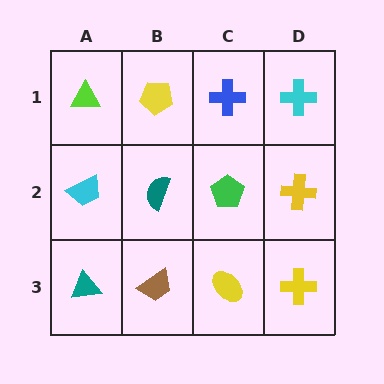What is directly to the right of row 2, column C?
A yellow cross.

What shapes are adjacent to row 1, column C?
A green pentagon (row 2, column C), a yellow pentagon (row 1, column B), a cyan cross (row 1, column D).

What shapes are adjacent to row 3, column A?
A cyan trapezoid (row 2, column A), a brown trapezoid (row 3, column B).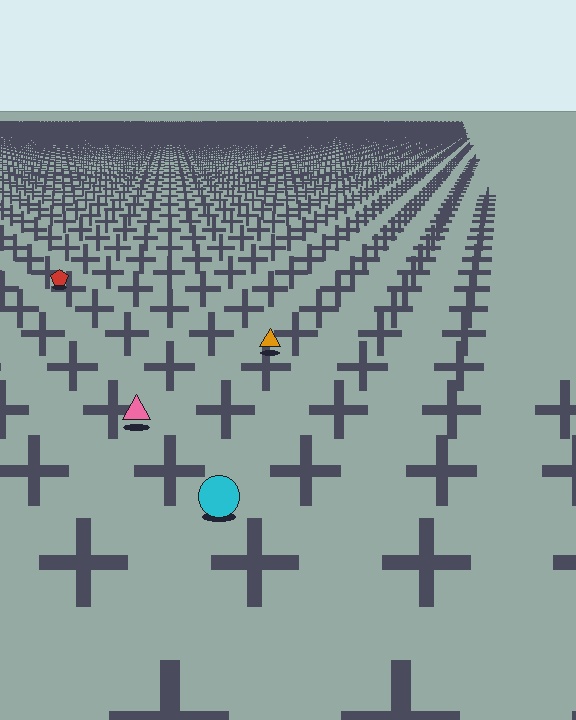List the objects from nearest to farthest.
From nearest to farthest: the cyan circle, the pink triangle, the orange triangle, the red pentagon.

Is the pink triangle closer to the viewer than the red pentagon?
Yes. The pink triangle is closer — you can tell from the texture gradient: the ground texture is coarser near it.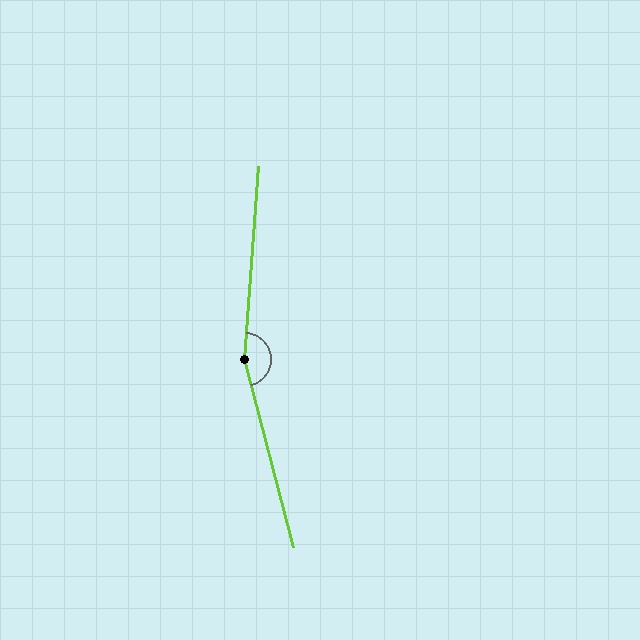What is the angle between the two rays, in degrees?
Approximately 161 degrees.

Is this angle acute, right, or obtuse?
It is obtuse.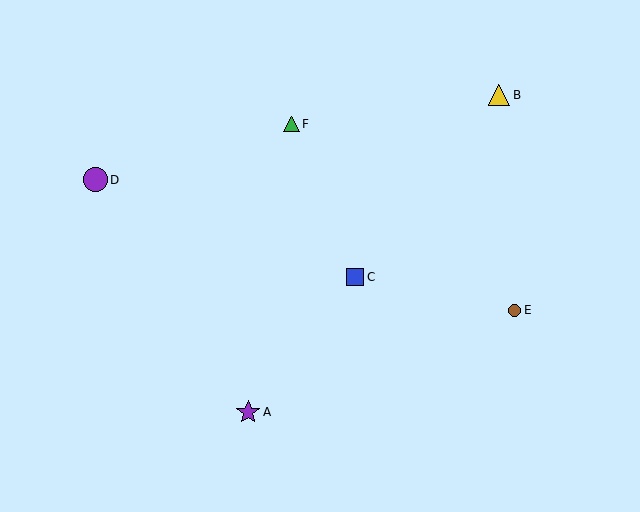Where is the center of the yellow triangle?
The center of the yellow triangle is at (499, 95).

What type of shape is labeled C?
Shape C is a blue square.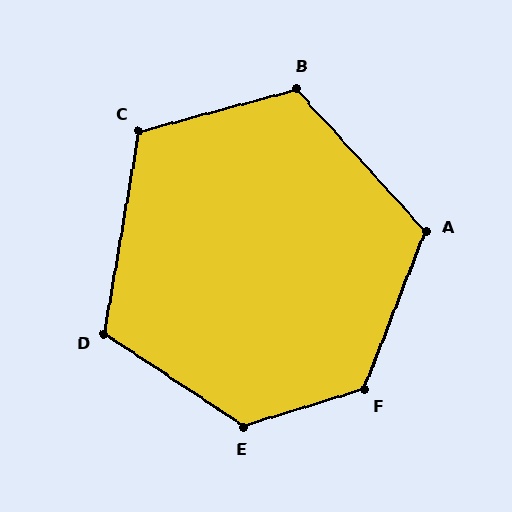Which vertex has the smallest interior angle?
D, at approximately 114 degrees.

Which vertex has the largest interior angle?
E, at approximately 129 degrees.